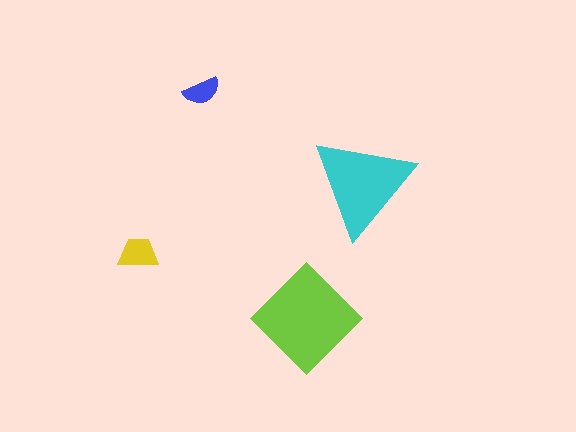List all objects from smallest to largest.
The blue semicircle, the yellow trapezoid, the cyan triangle, the lime diamond.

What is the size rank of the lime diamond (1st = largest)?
1st.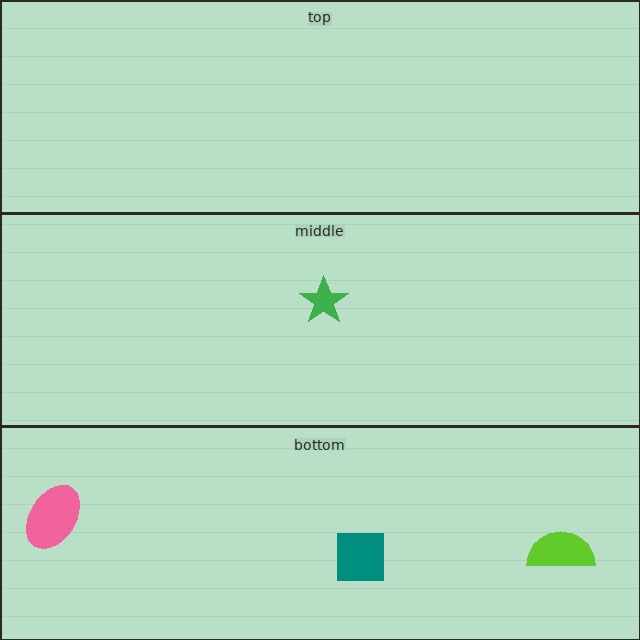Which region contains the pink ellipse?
The bottom region.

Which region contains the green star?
The middle region.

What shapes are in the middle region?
The green star.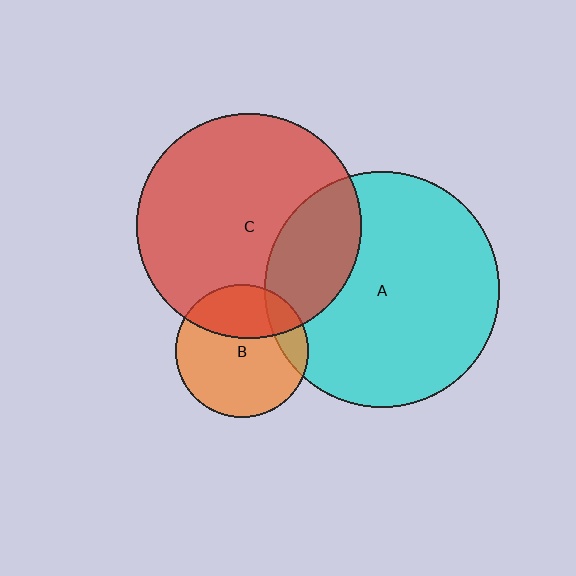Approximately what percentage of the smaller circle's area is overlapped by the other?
Approximately 25%.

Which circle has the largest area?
Circle A (cyan).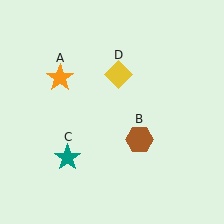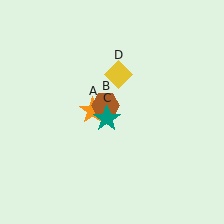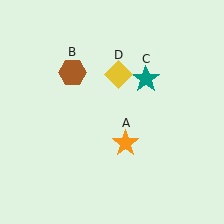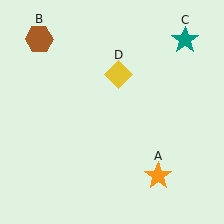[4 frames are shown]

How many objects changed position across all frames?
3 objects changed position: orange star (object A), brown hexagon (object B), teal star (object C).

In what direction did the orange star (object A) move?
The orange star (object A) moved down and to the right.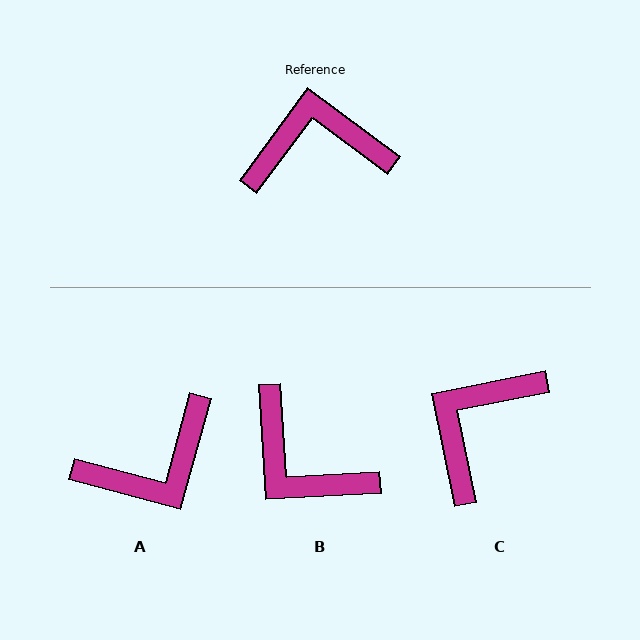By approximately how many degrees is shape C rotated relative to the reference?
Approximately 48 degrees counter-clockwise.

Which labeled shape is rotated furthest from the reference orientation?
A, about 159 degrees away.